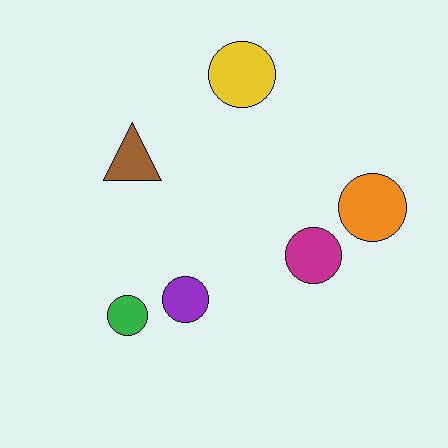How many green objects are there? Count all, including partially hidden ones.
There is 1 green object.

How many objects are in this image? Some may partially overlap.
There are 6 objects.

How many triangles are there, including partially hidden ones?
There is 1 triangle.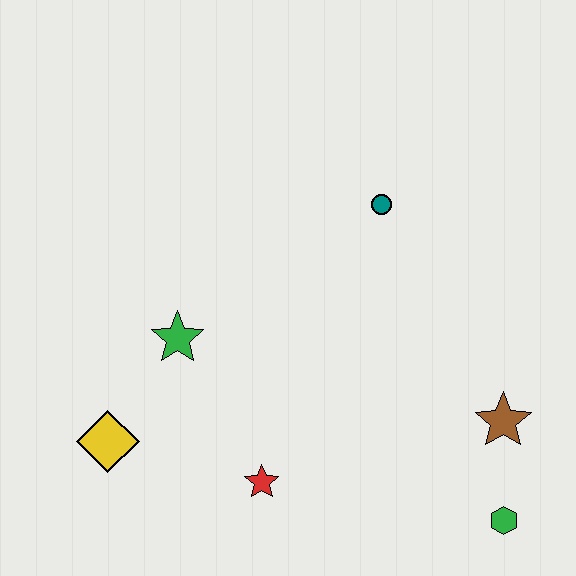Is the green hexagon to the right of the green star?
Yes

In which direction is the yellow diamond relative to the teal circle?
The yellow diamond is to the left of the teal circle.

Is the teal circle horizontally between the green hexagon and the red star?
Yes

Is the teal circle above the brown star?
Yes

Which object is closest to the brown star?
The green hexagon is closest to the brown star.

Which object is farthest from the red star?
The teal circle is farthest from the red star.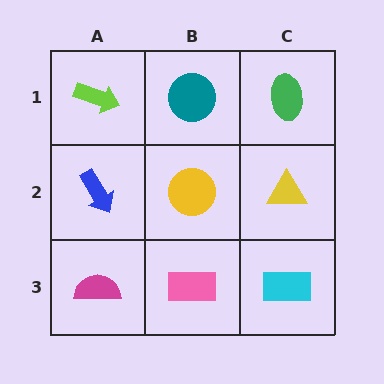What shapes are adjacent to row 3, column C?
A yellow triangle (row 2, column C), a pink rectangle (row 3, column B).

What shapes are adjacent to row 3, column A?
A blue arrow (row 2, column A), a pink rectangle (row 3, column B).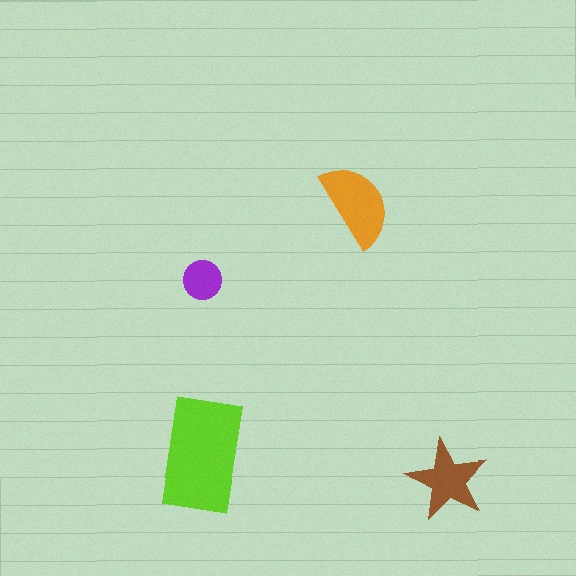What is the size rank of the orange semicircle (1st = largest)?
2nd.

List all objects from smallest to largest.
The purple circle, the brown star, the orange semicircle, the lime rectangle.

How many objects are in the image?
There are 4 objects in the image.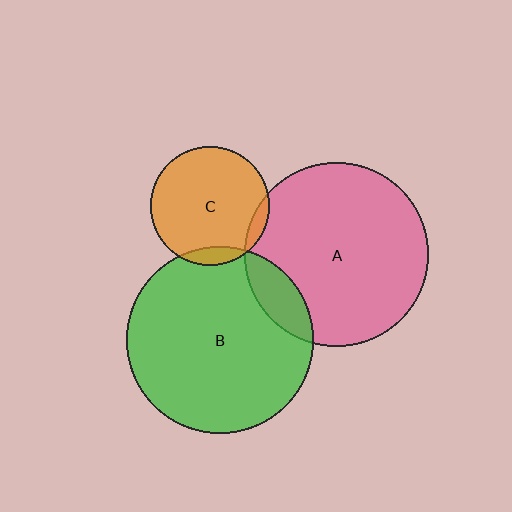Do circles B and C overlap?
Yes.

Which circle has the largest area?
Circle B (green).